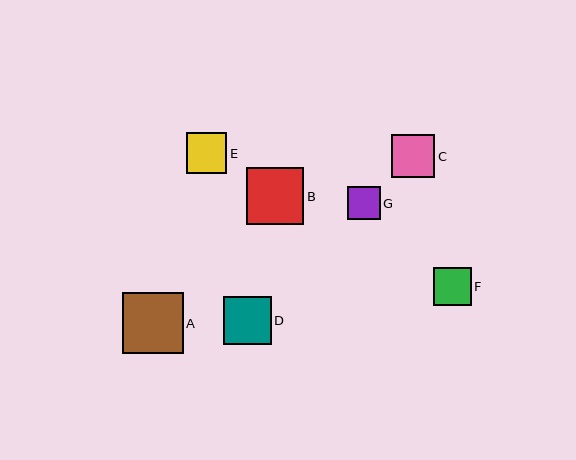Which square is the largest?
Square A is the largest with a size of approximately 61 pixels.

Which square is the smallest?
Square G is the smallest with a size of approximately 33 pixels.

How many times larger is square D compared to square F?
Square D is approximately 1.2 times the size of square F.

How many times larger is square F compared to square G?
Square F is approximately 1.2 times the size of square G.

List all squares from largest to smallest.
From largest to smallest: A, B, D, C, E, F, G.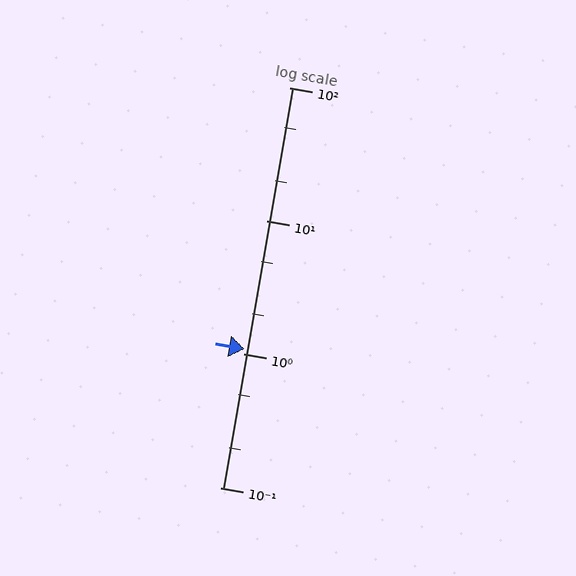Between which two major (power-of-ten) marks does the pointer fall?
The pointer is between 1 and 10.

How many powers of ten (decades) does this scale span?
The scale spans 3 decades, from 0.1 to 100.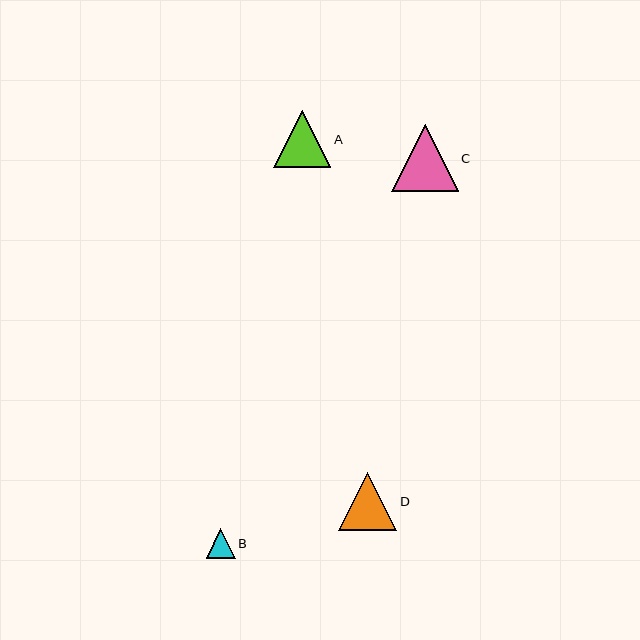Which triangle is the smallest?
Triangle B is the smallest with a size of approximately 29 pixels.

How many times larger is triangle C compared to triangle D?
Triangle C is approximately 1.1 times the size of triangle D.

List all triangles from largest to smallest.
From largest to smallest: C, D, A, B.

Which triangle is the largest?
Triangle C is the largest with a size of approximately 66 pixels.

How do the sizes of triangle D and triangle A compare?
Triangle D and triangle A are approximately the same size.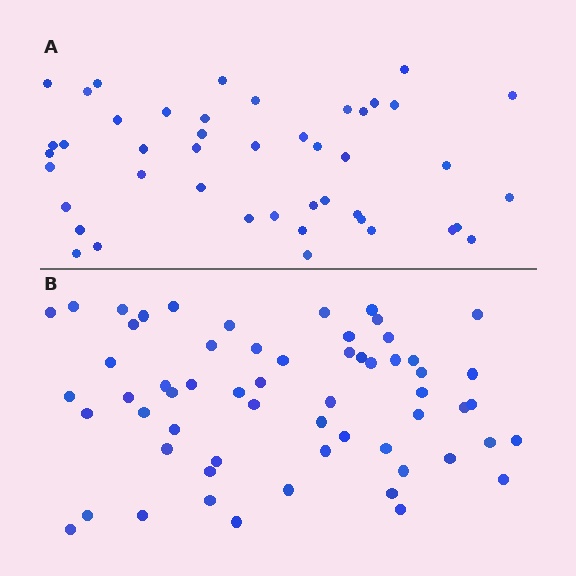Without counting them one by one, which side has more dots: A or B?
Region B (the bottom region) has more dots.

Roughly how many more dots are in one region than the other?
Region B has approximately 15 more dots than region A.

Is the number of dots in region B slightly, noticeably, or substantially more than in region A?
Region B has noticeably more, but not dramatically so. The ratio is roughly 1.3 to 1.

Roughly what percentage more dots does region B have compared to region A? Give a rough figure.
About 35% more.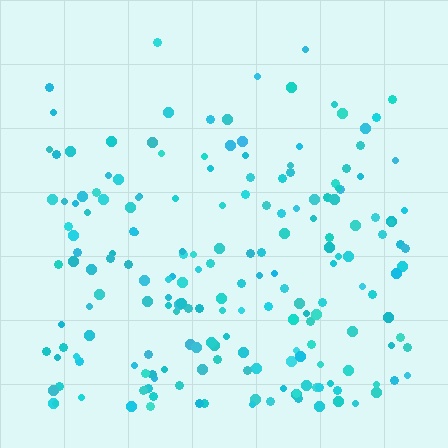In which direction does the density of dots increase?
From top to bottom, with the bottom side densest.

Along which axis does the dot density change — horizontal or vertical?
Vertical.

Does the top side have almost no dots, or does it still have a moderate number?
Still a moderate number, just noticeably fewer than the bottom.